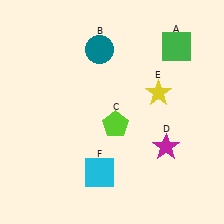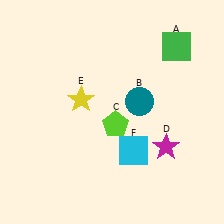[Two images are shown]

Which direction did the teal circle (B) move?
The teal circle (B) moved down.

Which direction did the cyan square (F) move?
The cyan square (F) moved right.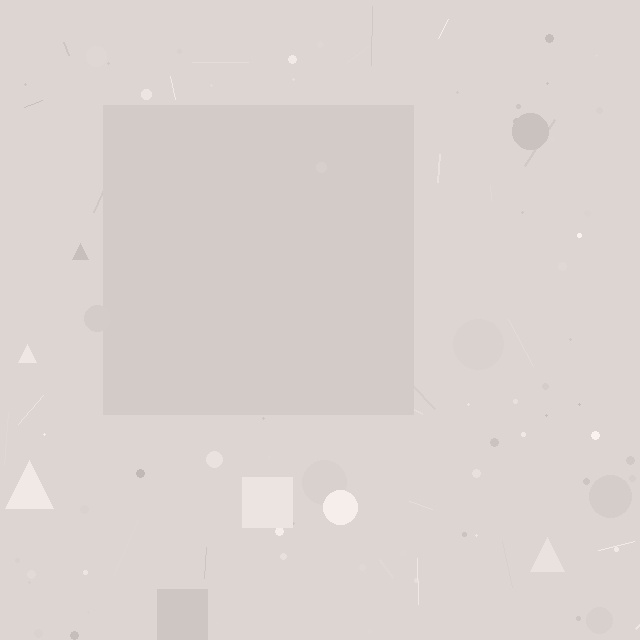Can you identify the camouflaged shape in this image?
The camouflaged shape is a square.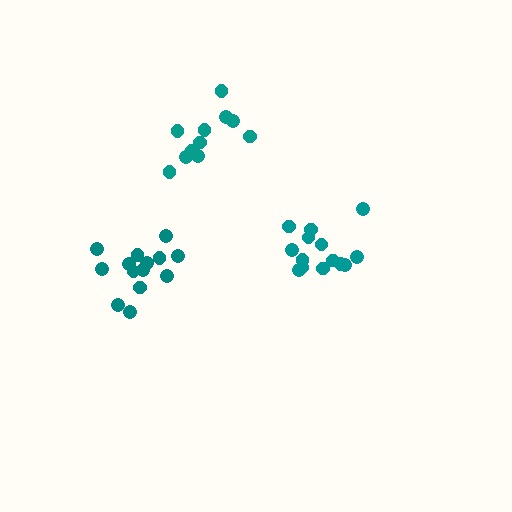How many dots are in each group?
Group 1: 14 dots, Group 2: 11 dots, Group 3: 14 dots (39 total).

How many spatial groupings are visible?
There are 3 spatial groupings.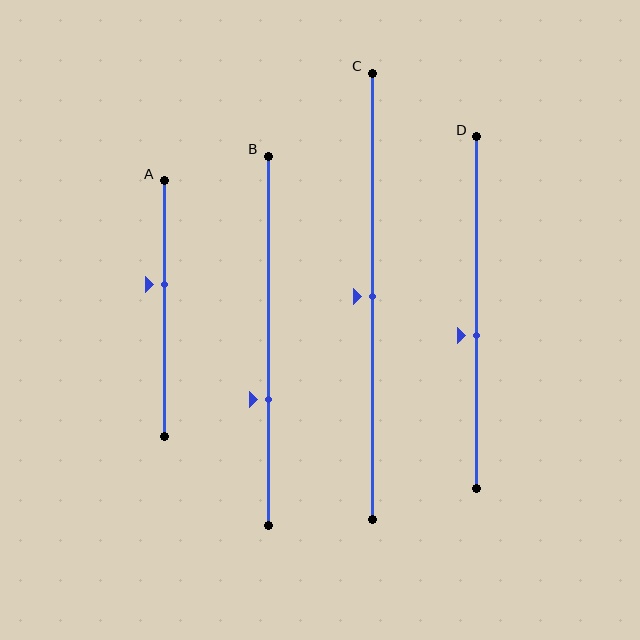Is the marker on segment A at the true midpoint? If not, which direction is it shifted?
No, the marker on segment A is shifted upward by about 9% of the segment length.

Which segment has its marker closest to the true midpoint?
Segment C has its marker closest to the true midpoint.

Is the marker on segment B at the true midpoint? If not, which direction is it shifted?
No, the marker on segment B is shifted downward by about 16% of the segment length.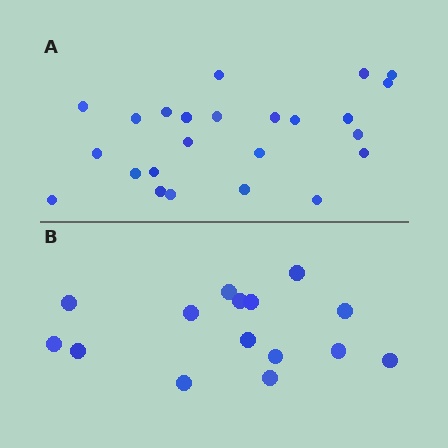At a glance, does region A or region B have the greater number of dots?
Region A (the top region) has more dots.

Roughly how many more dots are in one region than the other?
Region A has roughly 8 or so more dots than region B.